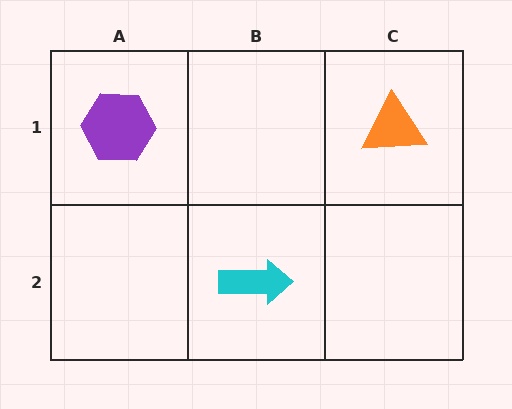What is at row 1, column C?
An orange triangle.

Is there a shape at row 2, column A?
No, that cell is empty.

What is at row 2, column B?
A cyan arrow.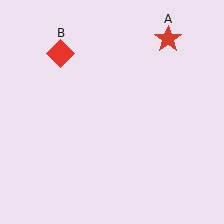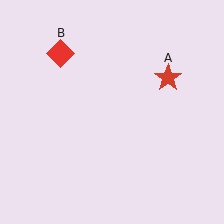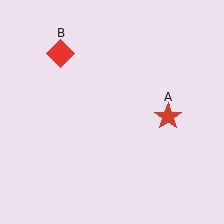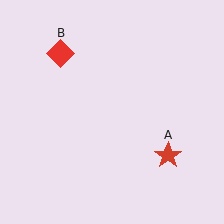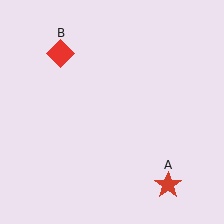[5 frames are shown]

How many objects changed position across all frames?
1 object changed position: red star (object A).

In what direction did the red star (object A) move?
The red star (object A) moved down.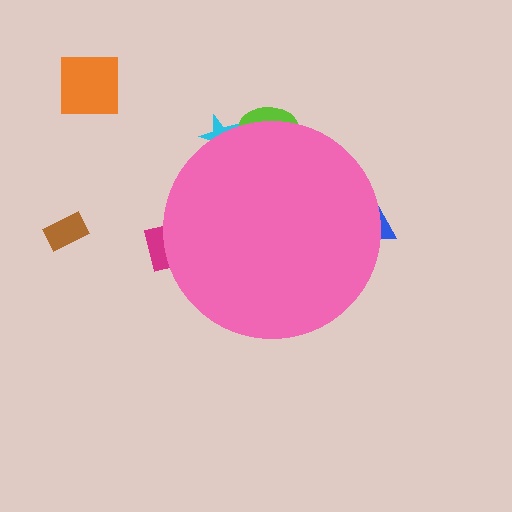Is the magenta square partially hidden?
Yes, the magenta square is partially hidden behind the pink circle.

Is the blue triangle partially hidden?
Yes, the blue triangle is partially hidden behind the pink circle.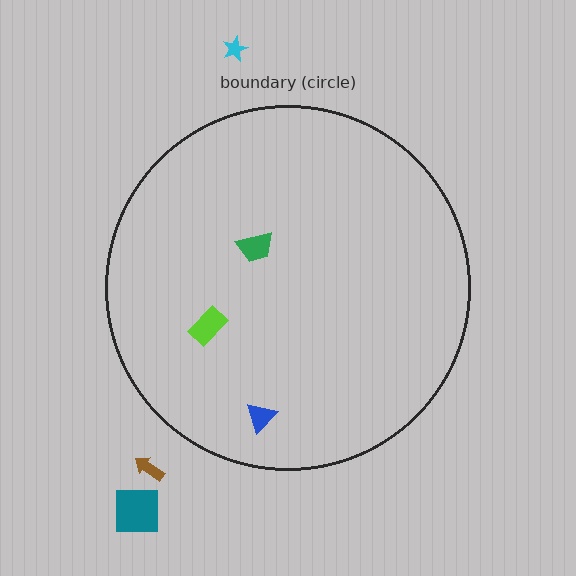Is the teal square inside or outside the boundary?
Outside.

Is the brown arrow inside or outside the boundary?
Outside.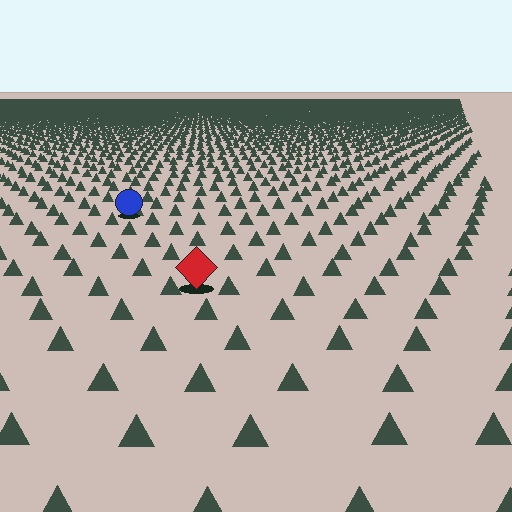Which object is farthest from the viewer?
The blue circle is farthest from the viewer. It appears smaller and the ground texture around it is denser.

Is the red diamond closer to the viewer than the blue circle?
Yes. The red diamond is closer — you can tell from the texture gradient: the ground texture is coarser near it.